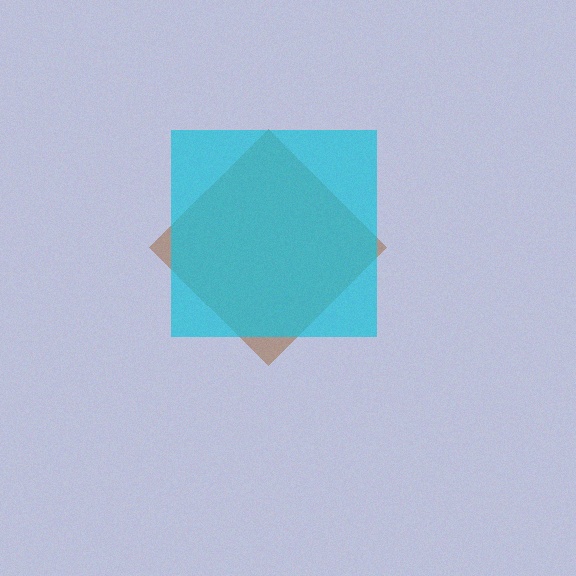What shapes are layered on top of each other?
The layered shapes are: a brown diamond, a cyan square.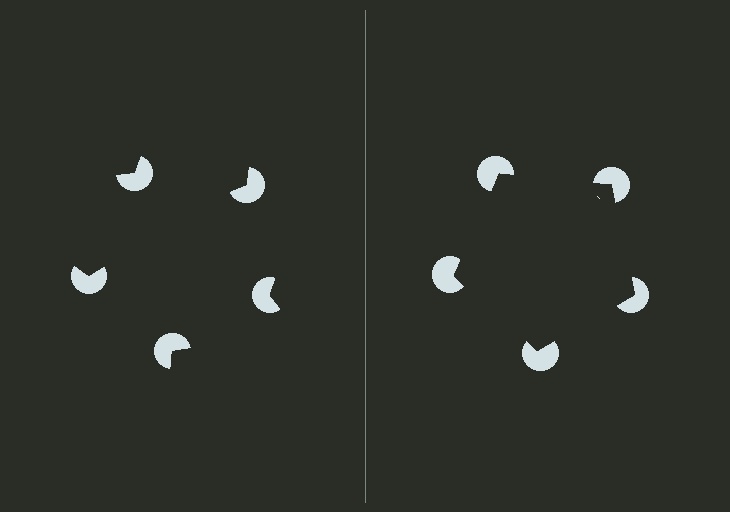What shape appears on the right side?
An illusory pentagon.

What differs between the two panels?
The pac-man discs are positioned identically on both sides; only the wedge orientations differ. On the right they align to a pentagon; on the left they are misaligned.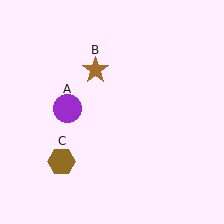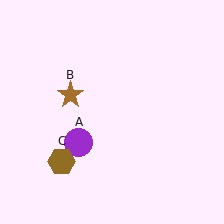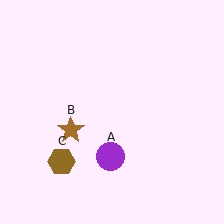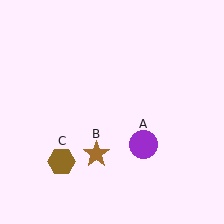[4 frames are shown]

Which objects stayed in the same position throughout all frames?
Brown hexagon (object C) remained stationary.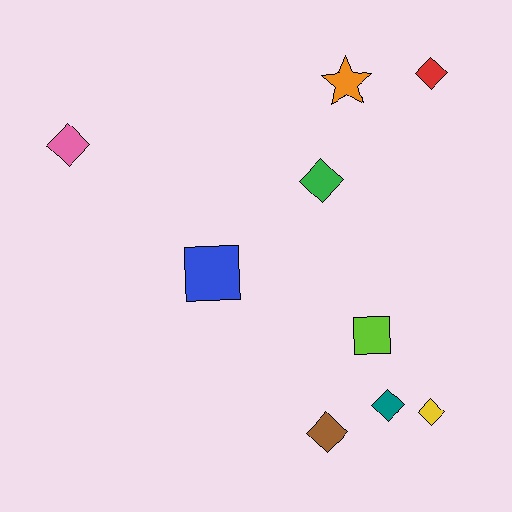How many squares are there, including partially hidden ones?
There are 2 squares.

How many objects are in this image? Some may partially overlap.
There are 9 objects.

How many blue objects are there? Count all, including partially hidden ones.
There is 1 blue object.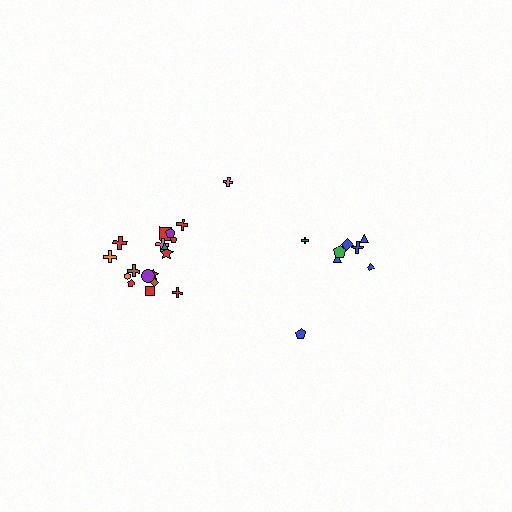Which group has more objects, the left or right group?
The left group.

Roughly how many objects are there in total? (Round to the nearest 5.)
Roughly 25 objects in total.